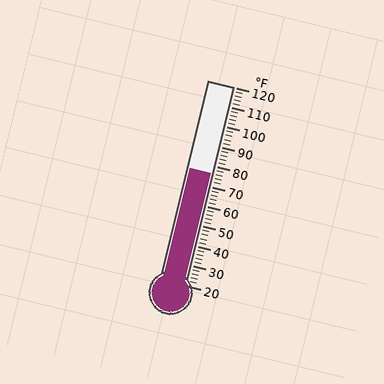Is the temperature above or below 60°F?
The temperature is above 60°F.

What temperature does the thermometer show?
The thermometer shows approximately 76°F.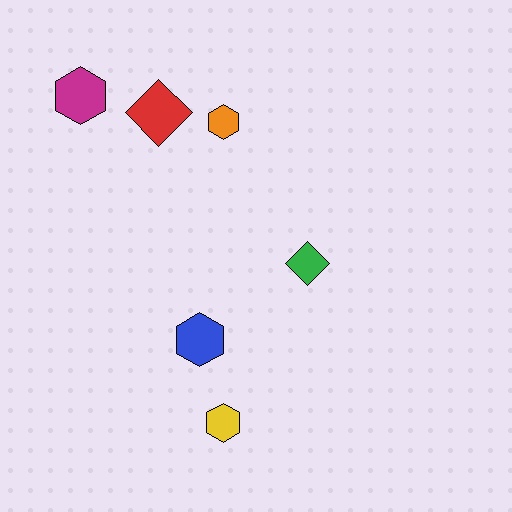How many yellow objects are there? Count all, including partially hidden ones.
There is 1 yellow object.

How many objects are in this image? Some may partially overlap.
There are 6 objects.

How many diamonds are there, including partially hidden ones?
There are 2 diamonds.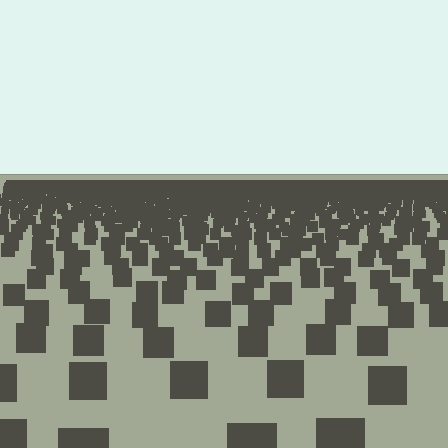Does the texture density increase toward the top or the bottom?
Density increases toward the top.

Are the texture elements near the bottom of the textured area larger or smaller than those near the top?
Larger. Near the bottom, elements are closer to the viewer and appear at a bigger on-screen size.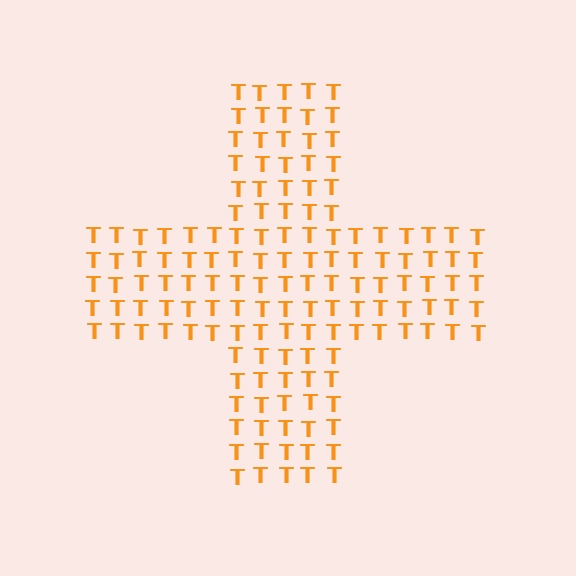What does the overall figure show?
The overall figure shows a cross.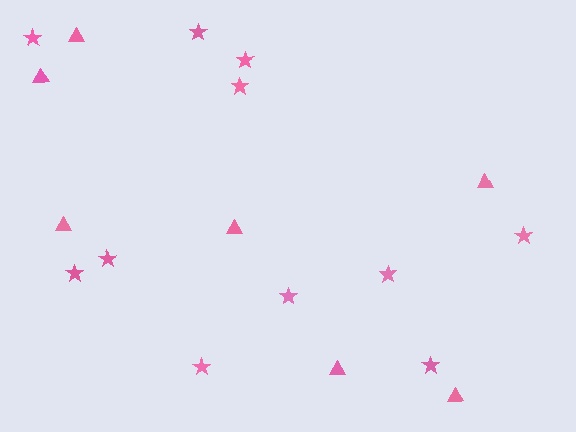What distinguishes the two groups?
There are 2 groups: one group of stars (11) and one group of triangles (7).